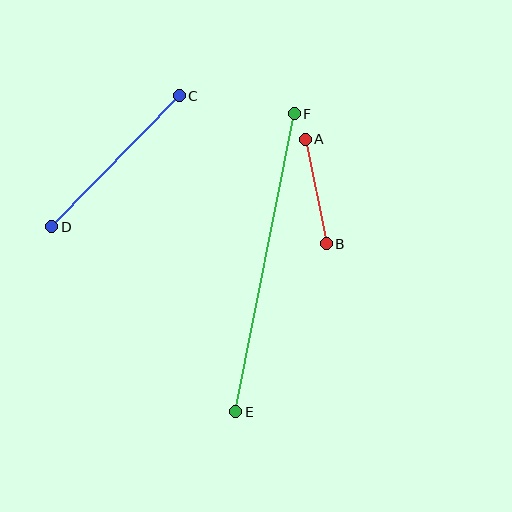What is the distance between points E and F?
The distance is approximately 304 pixels.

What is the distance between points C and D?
The distance is approximately 182 pixels.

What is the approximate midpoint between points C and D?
The midpoint is at approximately (115, 161) pixels.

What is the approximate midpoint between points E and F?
The midpoint is at approximately (265, 263) pixels.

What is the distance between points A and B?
The distance is approximately 107 pixels.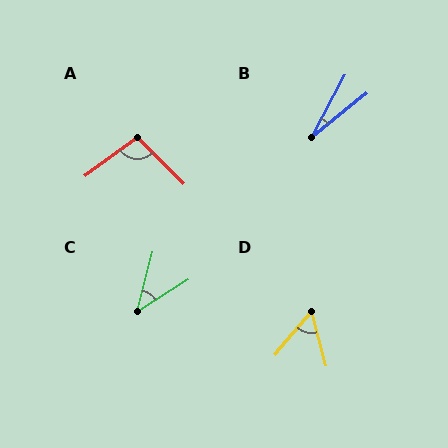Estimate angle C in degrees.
Approximately 43 degrees.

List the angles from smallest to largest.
B (23°), C (43°), D (55°), A (99°).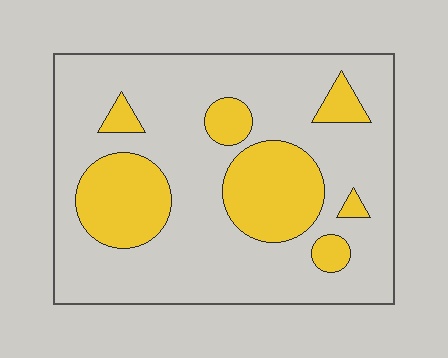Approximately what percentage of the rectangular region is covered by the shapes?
Approximately 25%.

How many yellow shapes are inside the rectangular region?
7.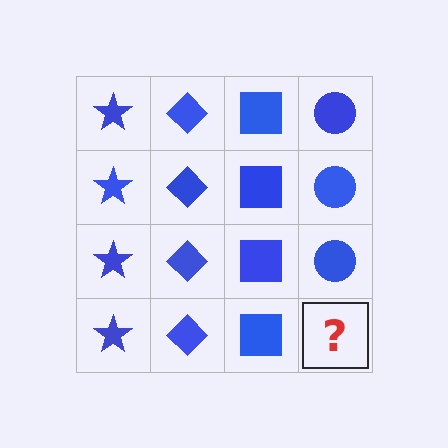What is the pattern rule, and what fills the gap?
The rule is that each column has a consistent shape. The gap should be filled with a blue circle.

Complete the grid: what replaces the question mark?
The question mark should be replaced with a blue circle.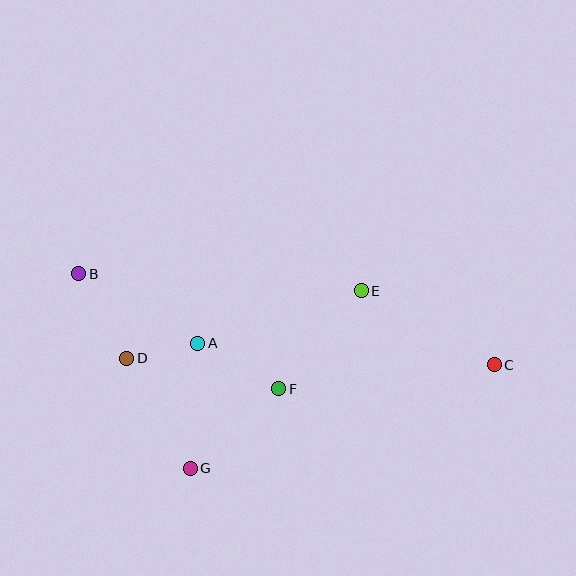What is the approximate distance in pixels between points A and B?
The distance between A and B is approximately 138 pixels.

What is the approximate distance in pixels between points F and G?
The distance between F and G is approximately 119 pixels.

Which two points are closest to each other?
Points A and D are closest to each other.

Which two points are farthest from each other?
Points B and C are farthest from each other.